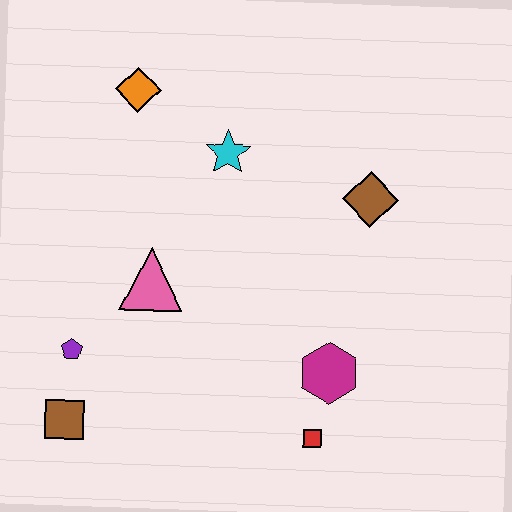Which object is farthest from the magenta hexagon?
The orange diamond is farthest from the magenta hexagon.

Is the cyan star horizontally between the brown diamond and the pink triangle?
Yes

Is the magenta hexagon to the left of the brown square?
No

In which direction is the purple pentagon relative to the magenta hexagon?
The purple pentagon is to the left of the magenta hexagon.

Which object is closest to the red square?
The magenta hexagon is closest to the red square.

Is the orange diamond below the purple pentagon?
No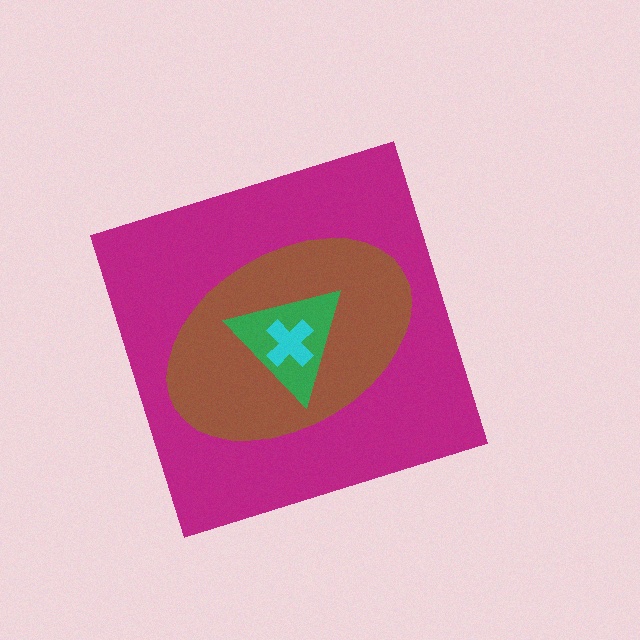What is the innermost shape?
The cyan cross.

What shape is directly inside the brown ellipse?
The green triangle.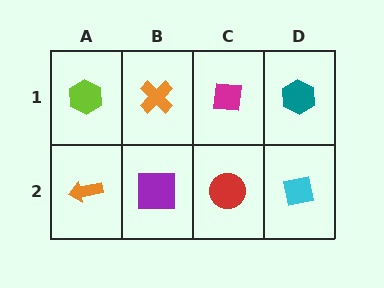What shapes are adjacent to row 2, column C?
A magenta square (row 1, column C), a purple square (row 2, column B), a cyan square (row 2, column D).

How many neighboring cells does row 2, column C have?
3.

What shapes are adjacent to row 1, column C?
A red circle (row 2, column C), an orange cross (row 1, column B), a teal hexagon (row 1, column D).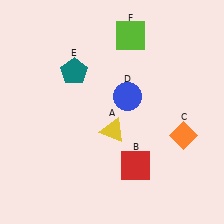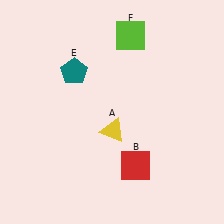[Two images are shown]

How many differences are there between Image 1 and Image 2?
There are 2 differences between the two images.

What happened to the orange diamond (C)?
The orange diamond (C) was removed in Image 2. It was in the bottom-right area of Image 1.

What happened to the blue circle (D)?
The blue circle (D) was removed in Image 2. It was in the top-right area of Image 1.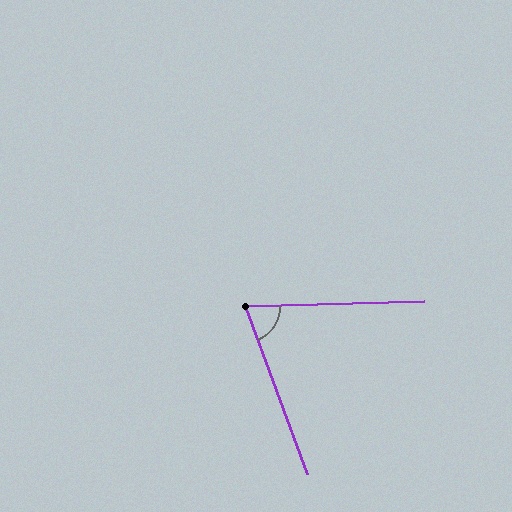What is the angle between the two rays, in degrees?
Approximately 71 degrees.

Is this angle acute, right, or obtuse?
It is acute.